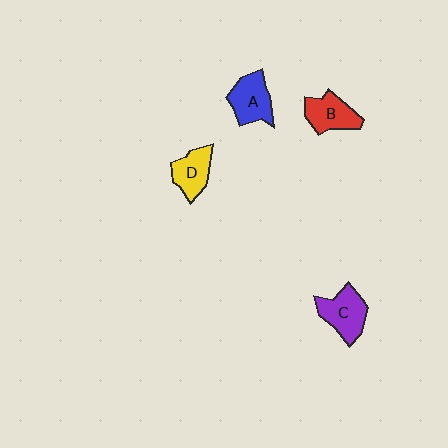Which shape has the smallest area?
Shape D (yellow).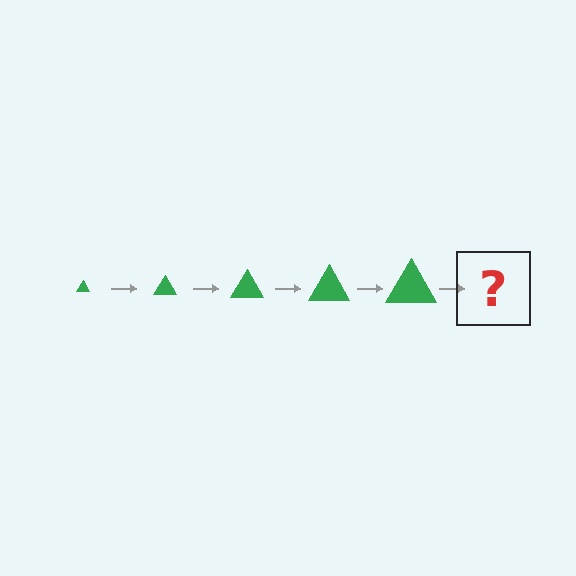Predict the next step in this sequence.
The next step is a green triangle, larger than the previous one.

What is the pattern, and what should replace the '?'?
The pattern is that the triangle gets progressively larger each step. The '?' should be a green triangle, larger than the previous one.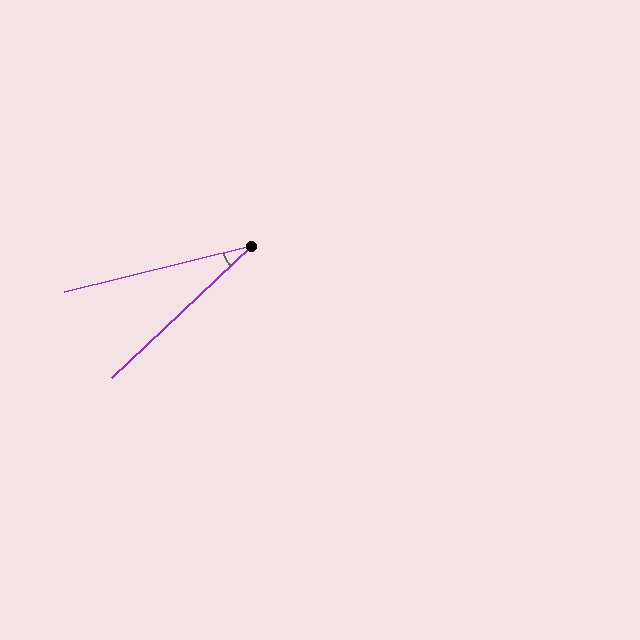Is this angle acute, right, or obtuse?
It is acute.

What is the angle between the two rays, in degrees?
Approximately 30 degrees.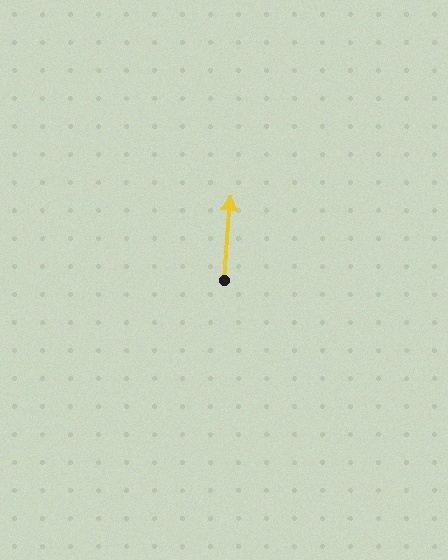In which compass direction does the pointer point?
North.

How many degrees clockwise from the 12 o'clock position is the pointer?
Approximately 4 degrees.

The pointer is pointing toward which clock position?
Roughly 12 o'clock.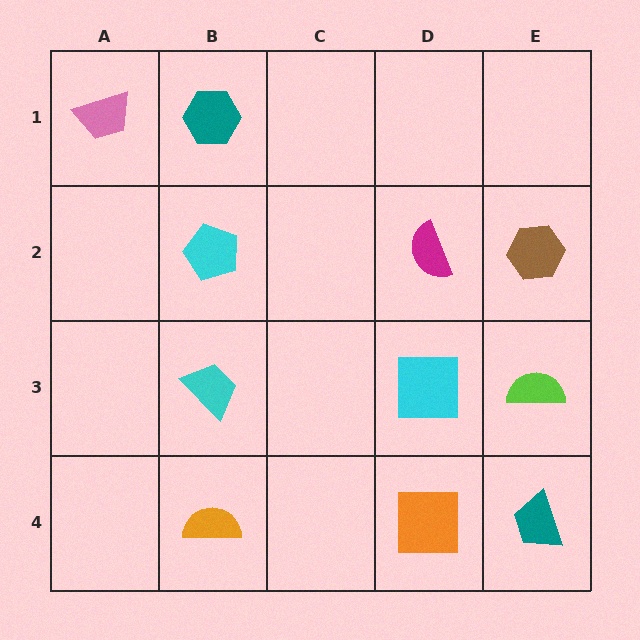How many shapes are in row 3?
3 shapes.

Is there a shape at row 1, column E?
No, that cell is empty.